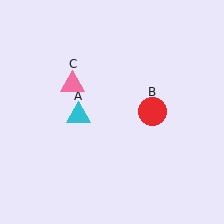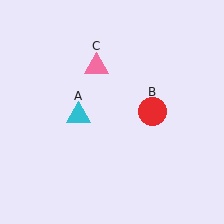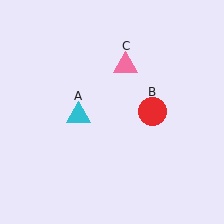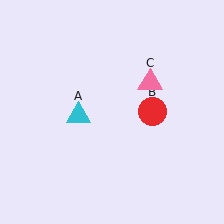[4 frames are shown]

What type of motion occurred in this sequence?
The pink triangle (object C) rotated clockwise around the center of the scene.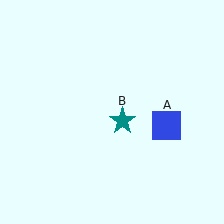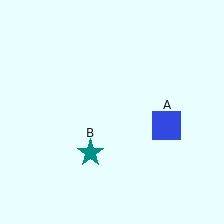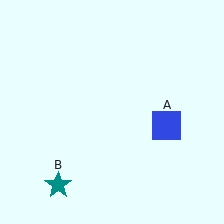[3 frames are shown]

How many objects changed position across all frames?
1 object changed position: teal star (object B).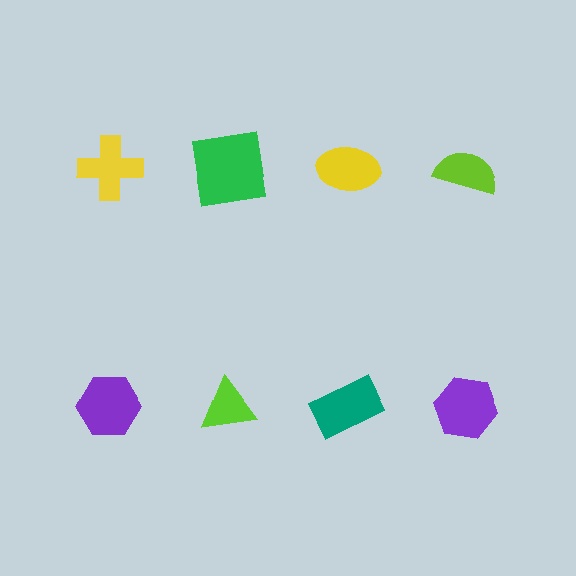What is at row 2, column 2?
A lime triangle.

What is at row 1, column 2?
A green square.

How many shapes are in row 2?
4 shapes.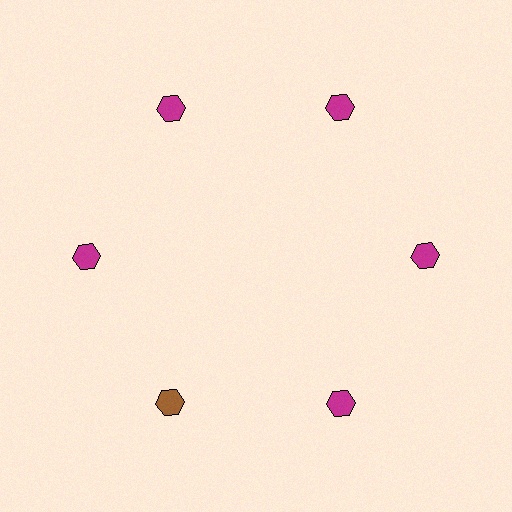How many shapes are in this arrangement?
There are 6 shapes arranged in a ring pattern.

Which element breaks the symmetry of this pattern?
The brown hexagon at roughly the 7 o'clock position breaks the symmetry. All other shapes are magenta hexagons.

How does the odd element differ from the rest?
It has a different color: brown instead of magenta.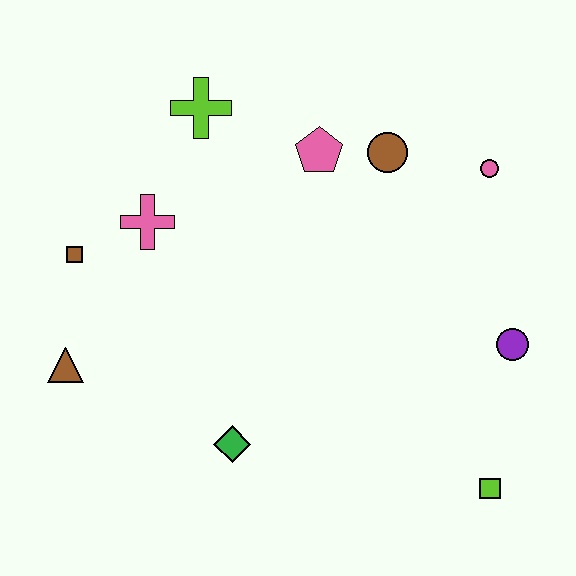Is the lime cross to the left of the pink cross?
No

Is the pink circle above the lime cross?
No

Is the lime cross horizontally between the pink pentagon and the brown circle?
No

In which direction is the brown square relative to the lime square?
The brown square is to the left of the lime square.